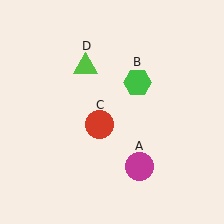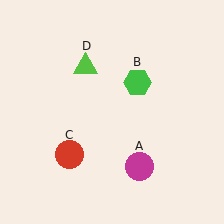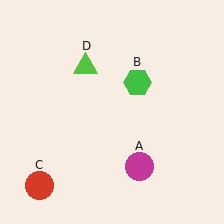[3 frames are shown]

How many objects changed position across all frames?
1 object changed position: red circle (object C).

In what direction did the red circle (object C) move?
The red circle (object C) moved down and to the left.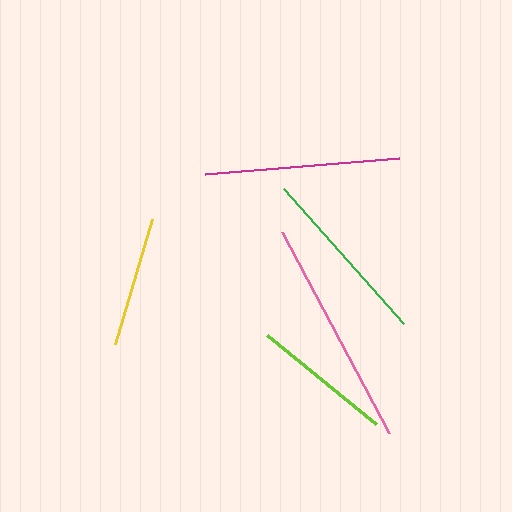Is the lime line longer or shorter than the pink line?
The pink line is longer than the lime line.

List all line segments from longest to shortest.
From longest to shortest: pink, magenta, green, lime, yellow.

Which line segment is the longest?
The pink line is the longest at approximately 228 pixels.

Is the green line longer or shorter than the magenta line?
The magenta line is longer than the green line.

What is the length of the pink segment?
The pink segment is approximately 228 pixels long.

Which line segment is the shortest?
The yellow line is the shortest at approximately 130 pixels.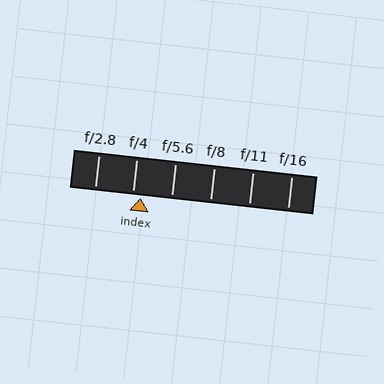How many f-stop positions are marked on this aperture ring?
There are 6 f-stop positions marked.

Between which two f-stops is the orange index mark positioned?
The index mark is between f/4 and f/5.6.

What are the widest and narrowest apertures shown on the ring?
The widest aperture shown is f/2.8 and the narrowest is f/16.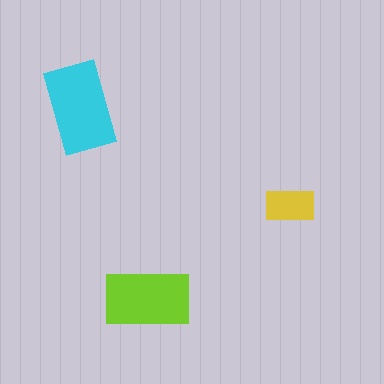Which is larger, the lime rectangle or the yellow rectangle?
The lime one.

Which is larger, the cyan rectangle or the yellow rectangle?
The cyan one.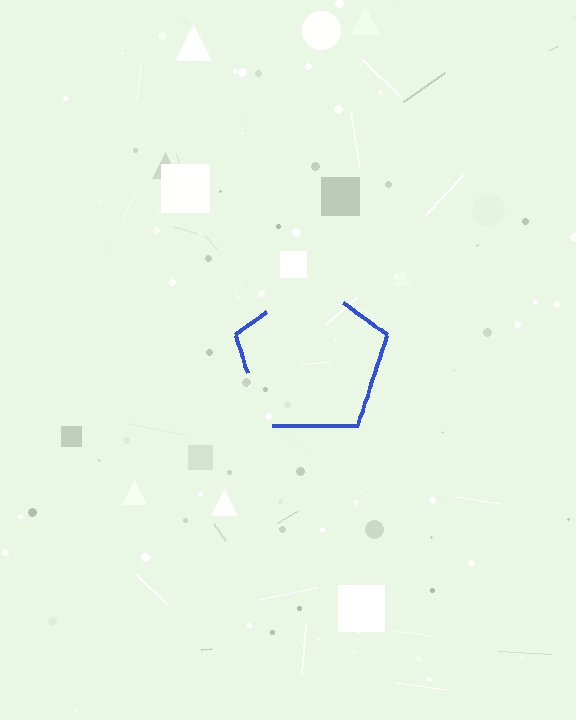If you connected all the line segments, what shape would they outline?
They would outline a pentagon.